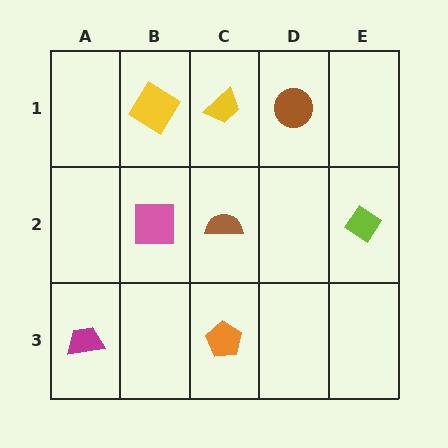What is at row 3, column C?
An orange pentagon.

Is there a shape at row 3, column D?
No, that cell is empty.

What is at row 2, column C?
A brown semicircle.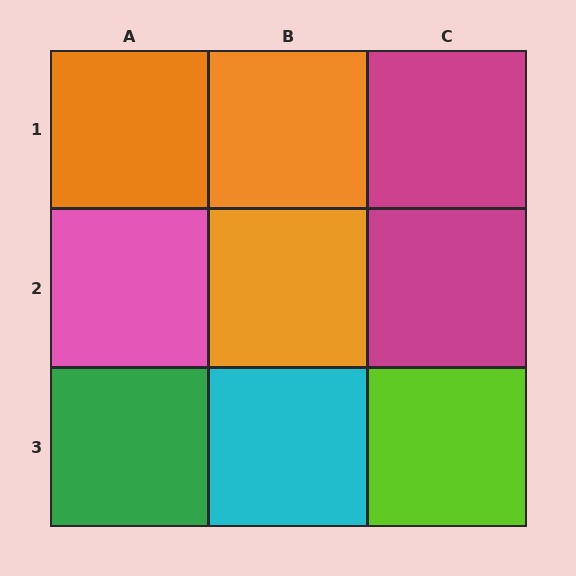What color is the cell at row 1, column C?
Magenta.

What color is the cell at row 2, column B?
Orange.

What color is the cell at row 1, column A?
Orange.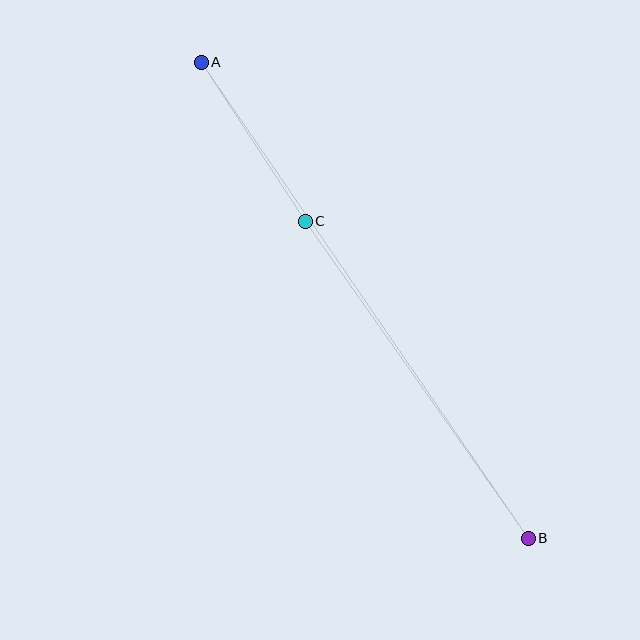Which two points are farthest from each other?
Points A and B are farthest from each other.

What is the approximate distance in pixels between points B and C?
The distance between B and C is approximately 388 pixels.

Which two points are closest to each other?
Points A and C are closest to each other.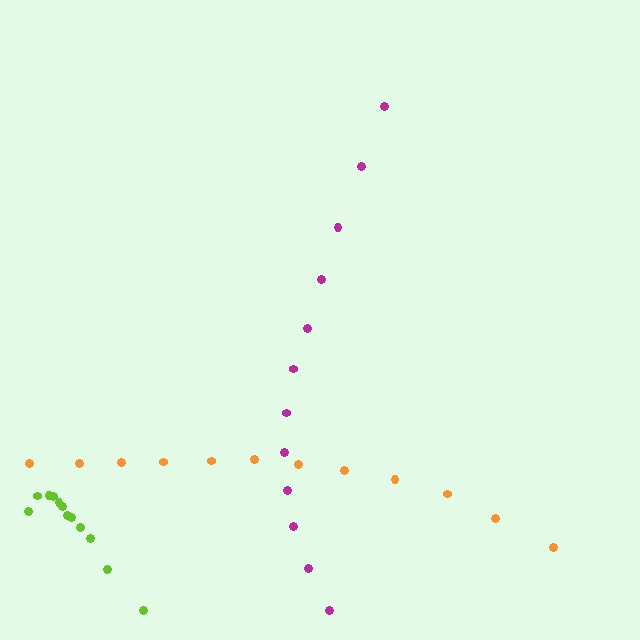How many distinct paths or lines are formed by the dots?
There are 3 distinct paths.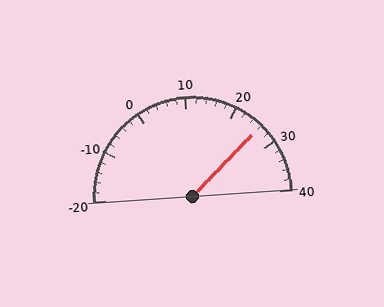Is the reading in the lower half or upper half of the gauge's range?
The reading is in the upper half of the range (-20 to 40).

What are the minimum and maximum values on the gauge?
The gauge ranges from -20 to 40.